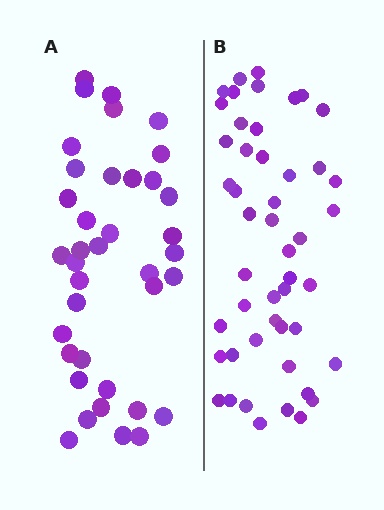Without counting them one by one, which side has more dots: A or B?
Region B (the right region) has more dots.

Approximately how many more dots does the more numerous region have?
Region B has roughly 10 or so more dots than region A.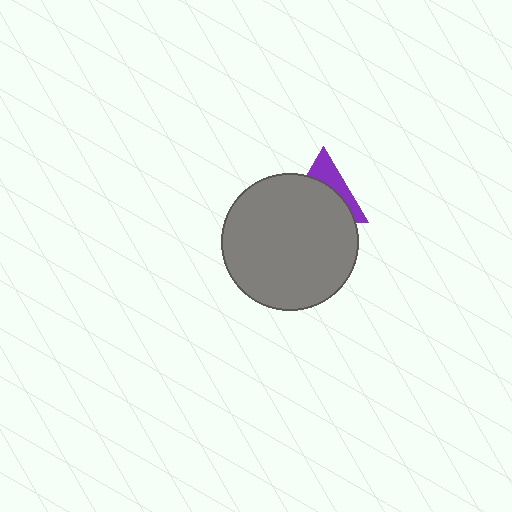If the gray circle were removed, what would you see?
You would see the complete purple triangle.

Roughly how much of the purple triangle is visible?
A small part of it is visible (roughly 34%).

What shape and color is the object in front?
The object in front is a gray circle.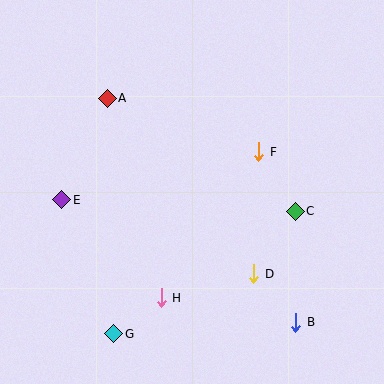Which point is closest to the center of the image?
Point F at (259, 152) is closest to the center.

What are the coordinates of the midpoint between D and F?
The midpoint between D and F is at (256, 213).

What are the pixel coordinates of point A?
Point A is at (107, 98).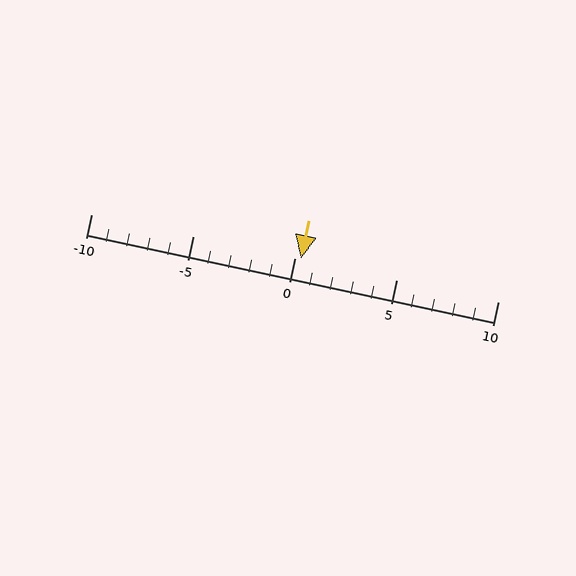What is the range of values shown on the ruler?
The ruler shows values from -10 to 10.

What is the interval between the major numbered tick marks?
The major tick marks are spaced 5 units apart.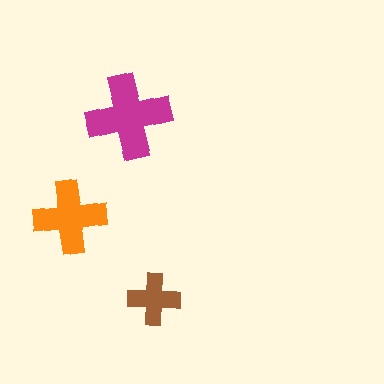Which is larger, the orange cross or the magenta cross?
The magenta one.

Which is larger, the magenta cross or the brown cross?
The magenta one.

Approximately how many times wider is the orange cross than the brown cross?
About 1.5 times wider.